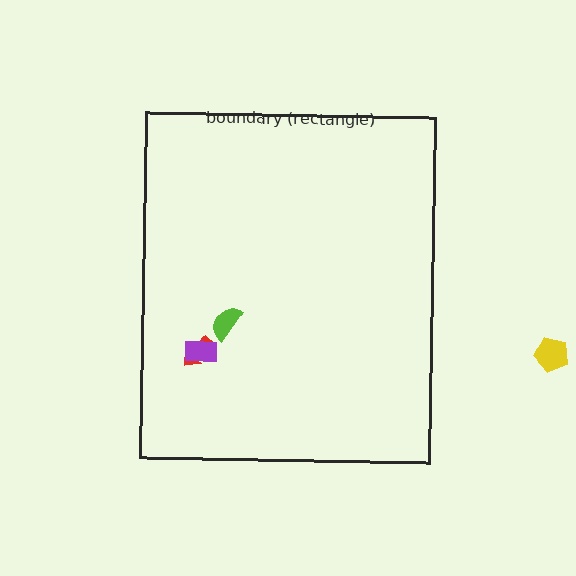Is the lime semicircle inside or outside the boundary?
Inside.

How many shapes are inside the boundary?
3 inside, 1 outside.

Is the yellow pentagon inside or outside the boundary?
Outside.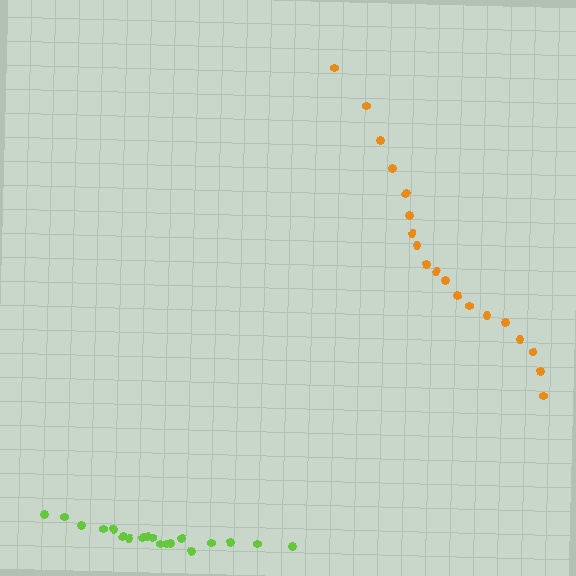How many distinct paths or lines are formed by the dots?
There are 2 distinct paths.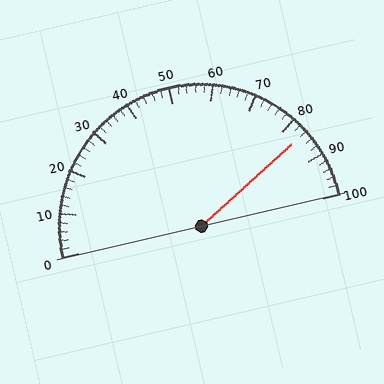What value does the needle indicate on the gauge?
The needle indicates approximately 84.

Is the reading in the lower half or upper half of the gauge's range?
The reading is in the upper half of the range (0 to 100).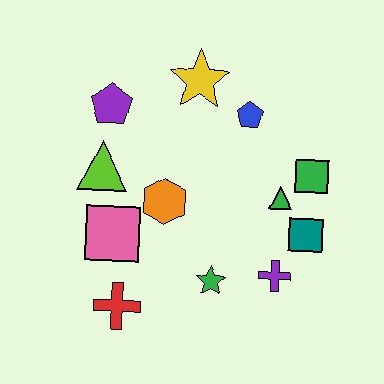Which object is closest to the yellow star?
The blue pentagon is closest to the yellow star.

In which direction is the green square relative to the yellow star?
The green square is to the right of the yellow star.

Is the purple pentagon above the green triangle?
Yes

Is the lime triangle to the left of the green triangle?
Yes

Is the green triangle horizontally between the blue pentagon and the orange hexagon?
No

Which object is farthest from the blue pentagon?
The red cross is farthest from the blue pentagon.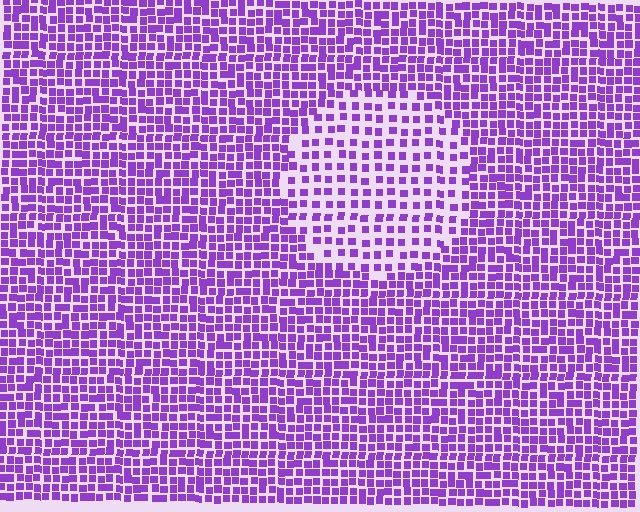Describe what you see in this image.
The image contains small purple elements arranged at two different densities. A circle-shaped region is visible where the elements are less densely packed than the surrounding area.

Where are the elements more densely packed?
The elements are more densely packed outside the circle boundary.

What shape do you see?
I see a circle.